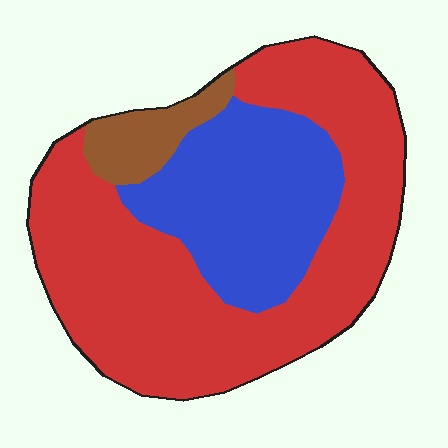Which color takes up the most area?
Red, at roughly 65%.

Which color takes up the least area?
Brown, at roughly 10%.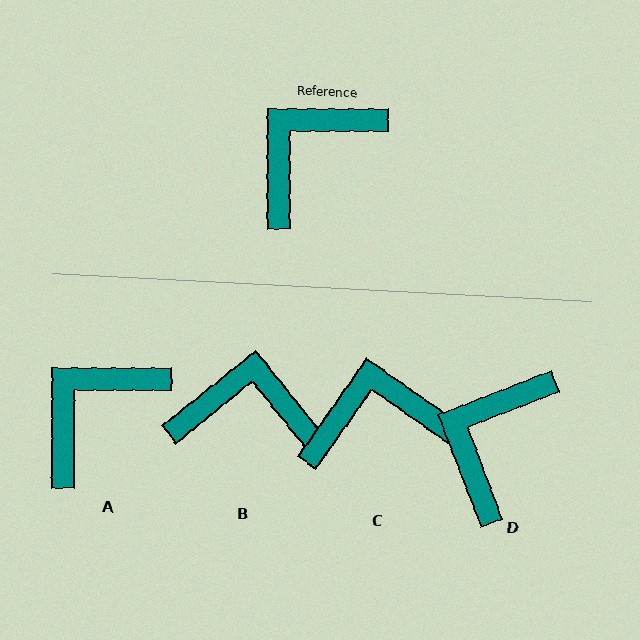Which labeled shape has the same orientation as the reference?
A.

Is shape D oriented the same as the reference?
No, it is off by about 21 degrees.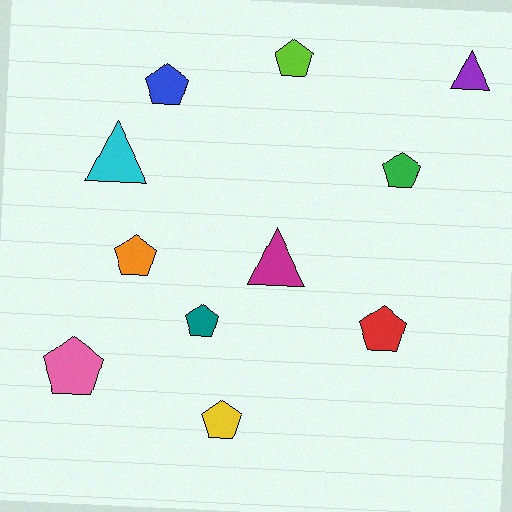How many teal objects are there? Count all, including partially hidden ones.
There is 1 teal object.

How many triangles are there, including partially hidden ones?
There are 3 triangles.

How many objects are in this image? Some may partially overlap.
There are 11 objects.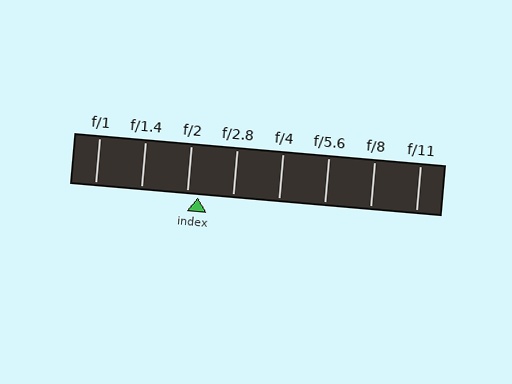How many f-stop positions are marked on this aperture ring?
There are 8 f-stop positions marked.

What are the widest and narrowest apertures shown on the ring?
The widest aperture shown is f/1 and the narrowest is f/11.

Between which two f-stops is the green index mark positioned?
The index mark is between f/2 and f/2.8.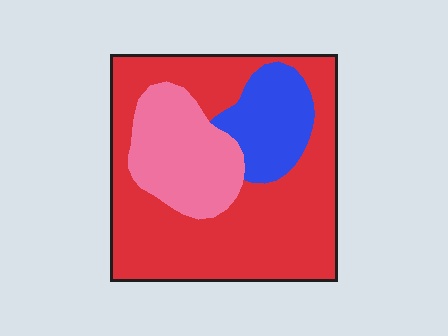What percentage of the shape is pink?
Pink takes up about one fifth (1/5) of the shape.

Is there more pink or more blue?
Pink.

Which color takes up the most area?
Red, at roughly 65%.